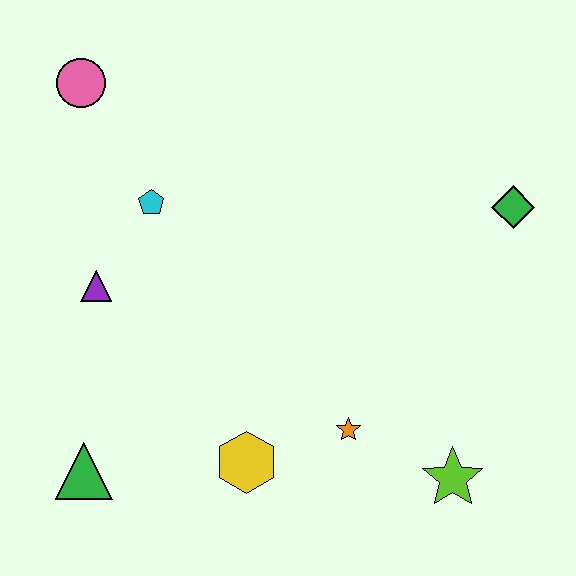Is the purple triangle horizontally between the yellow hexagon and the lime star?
No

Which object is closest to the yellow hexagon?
The orange star is closest to the yellow hexagon.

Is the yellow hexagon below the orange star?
Yes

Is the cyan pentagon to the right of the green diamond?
No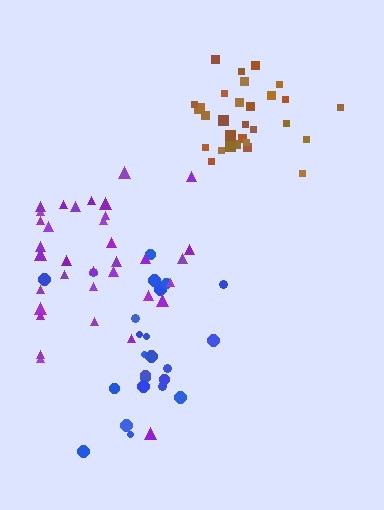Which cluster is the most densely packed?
Brown.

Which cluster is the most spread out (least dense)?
Purple.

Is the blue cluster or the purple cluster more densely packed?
Blue.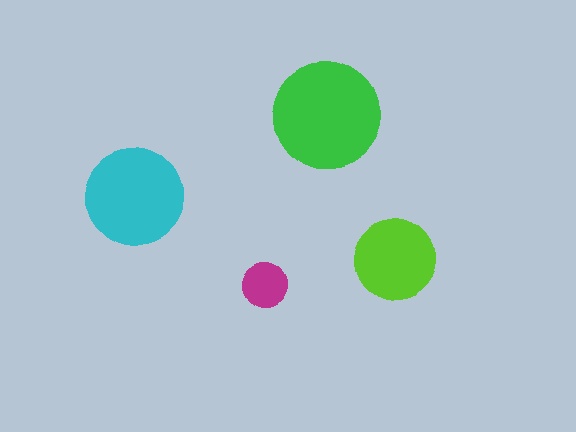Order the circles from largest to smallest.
the green one, the cyan one, the lime one, the magenta one.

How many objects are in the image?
There are 4 objects in the image.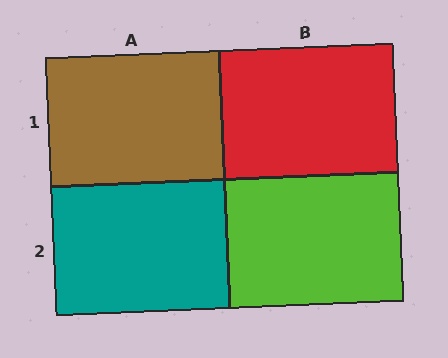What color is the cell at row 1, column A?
Brown.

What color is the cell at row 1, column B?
Red.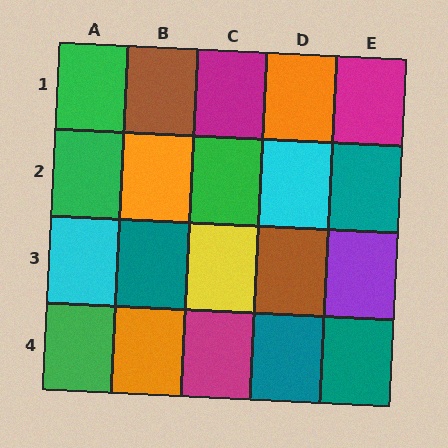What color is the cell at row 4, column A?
Green.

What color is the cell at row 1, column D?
Orange.